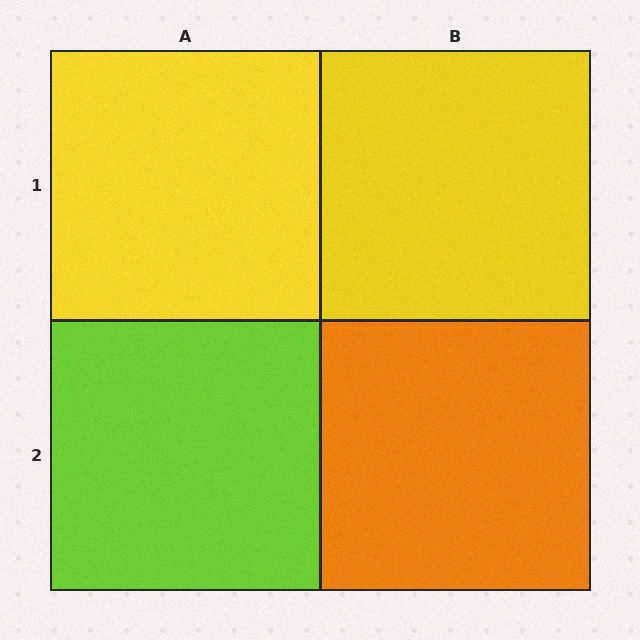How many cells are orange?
1 cell is orange.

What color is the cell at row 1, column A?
Yellow.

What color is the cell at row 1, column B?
Yellow.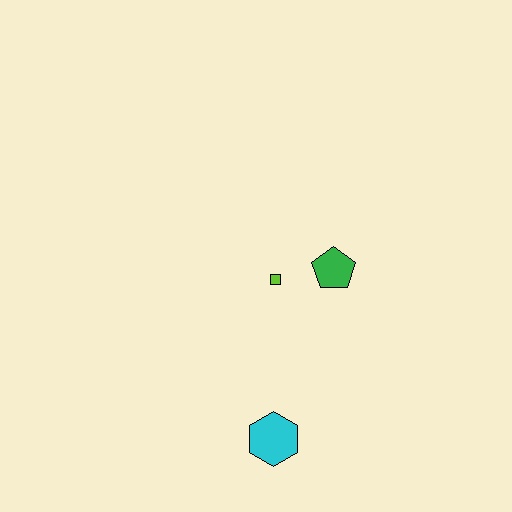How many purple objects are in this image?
There are no purple objects.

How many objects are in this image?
There are 3 objects.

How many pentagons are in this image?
There is 1 pentagon.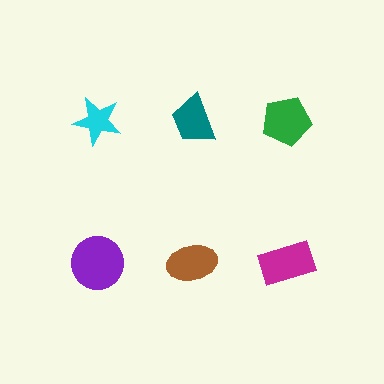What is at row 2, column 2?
A brown ellipse.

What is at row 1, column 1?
A cyan star.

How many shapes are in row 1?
3 shapes.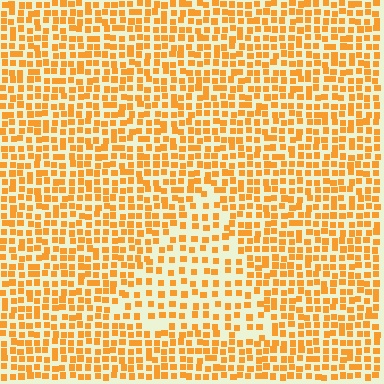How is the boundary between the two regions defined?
The boundary is defined by a change in element density (approximately 1.7x ratio). All elements are the same color, size, and shape.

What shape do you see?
I see a triangle.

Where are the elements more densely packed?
The elements are more densely packed outside the triangle boundary.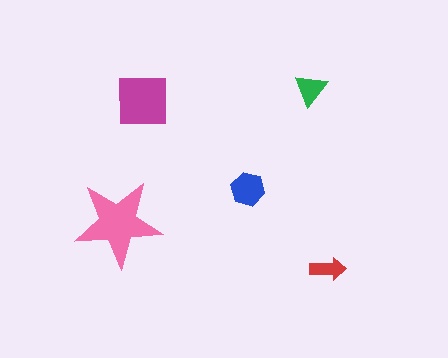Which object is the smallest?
The red arrow.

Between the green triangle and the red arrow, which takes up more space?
The green triangle.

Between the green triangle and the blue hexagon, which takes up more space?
The blue hexagon.